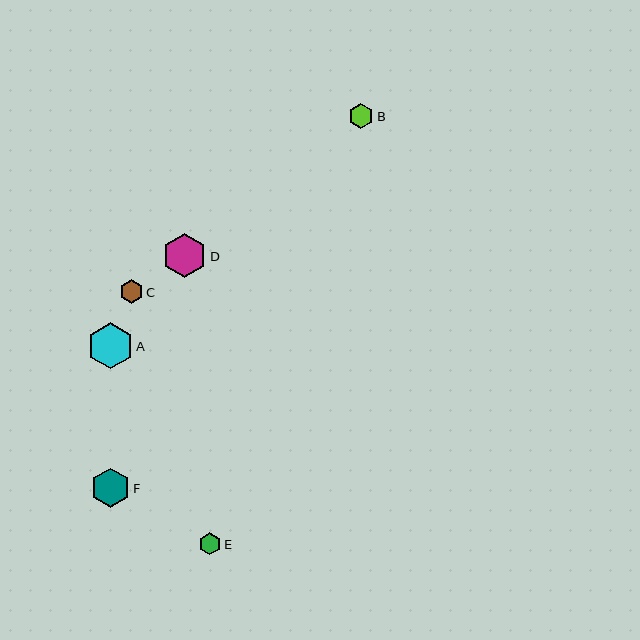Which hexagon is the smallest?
Hexagon E is the smallest with a size of approximately 22 pixels.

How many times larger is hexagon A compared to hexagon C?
Hexagon A is approximately 1.9 times the size of hexagon C.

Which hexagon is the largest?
Hexagon A is the largest with a size of approximately 46 pixels.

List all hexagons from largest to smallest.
From largest to smallest: A, D, F, B, C, E.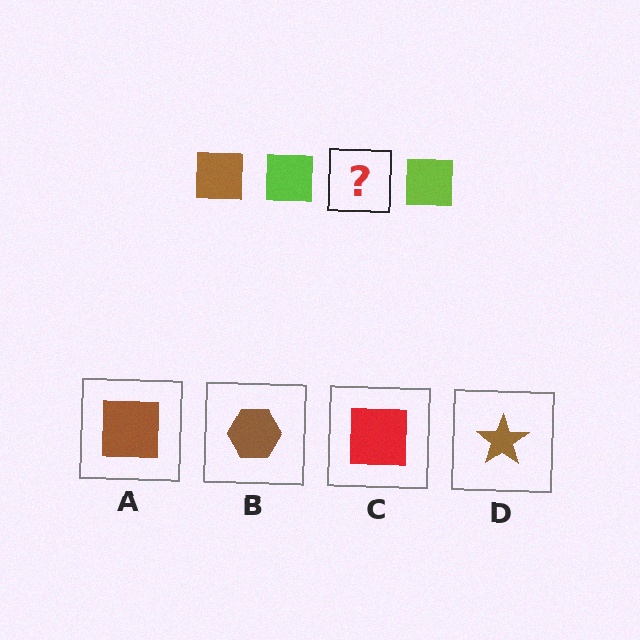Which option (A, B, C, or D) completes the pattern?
A.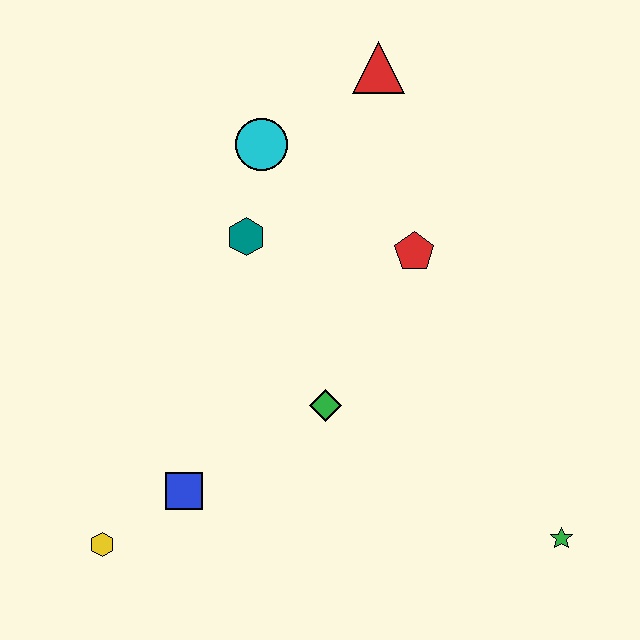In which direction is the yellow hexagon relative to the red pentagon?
The yellow hexagon is to the left of the red pentagon.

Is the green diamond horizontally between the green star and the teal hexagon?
Yes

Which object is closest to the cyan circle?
The teal hexagon is closest to the cyan circle.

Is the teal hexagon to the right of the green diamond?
No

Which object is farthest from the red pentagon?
The yellow hexagon is farthest from the red pentagon.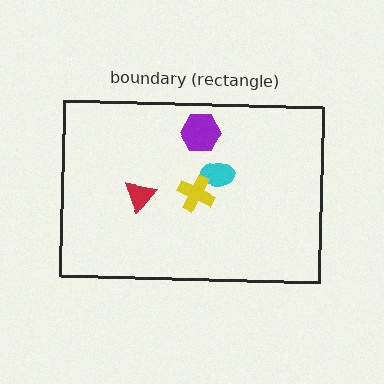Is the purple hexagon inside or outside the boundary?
Inside.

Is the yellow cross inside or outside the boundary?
Inside.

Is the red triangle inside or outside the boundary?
Inside.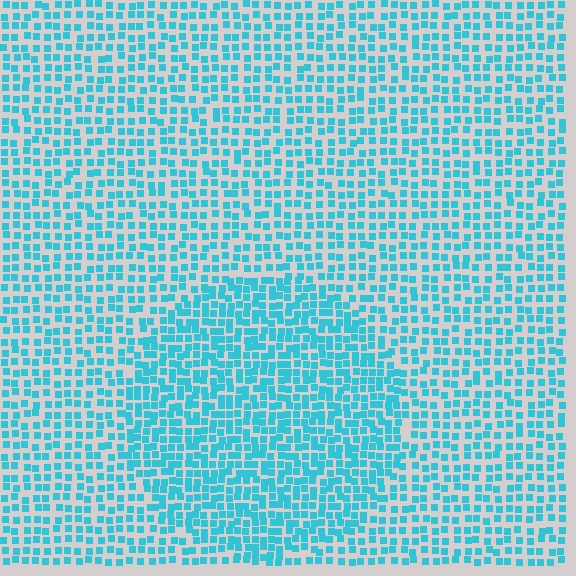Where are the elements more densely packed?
The elements are more densely packed inside the circle boundary.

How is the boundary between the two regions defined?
The boundary is defined by a change in element density (approximately 1.6x ratio). All elements are the same color, size, and shape.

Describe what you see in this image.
The image contains small cyan elements arranged at two different densities. A circle-shaped region is visible where the elements are more densely packed than the surrounding area.